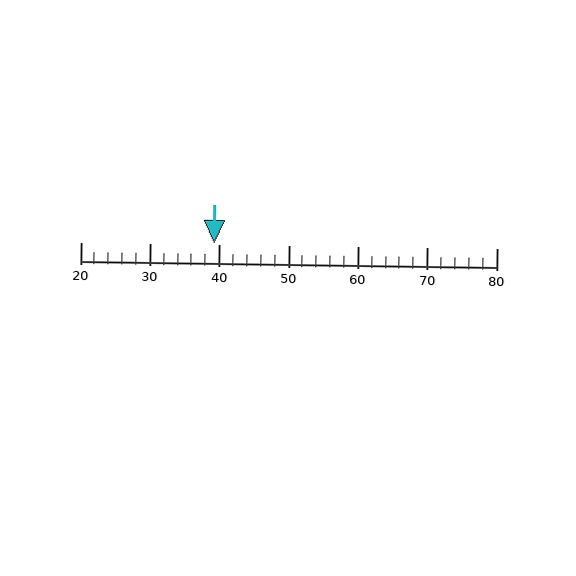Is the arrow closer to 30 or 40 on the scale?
The arrow is closer to 40.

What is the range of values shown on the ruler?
The ruler shows values from 20 to 80.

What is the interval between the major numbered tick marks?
The major tick marks are spaced 10 units apart.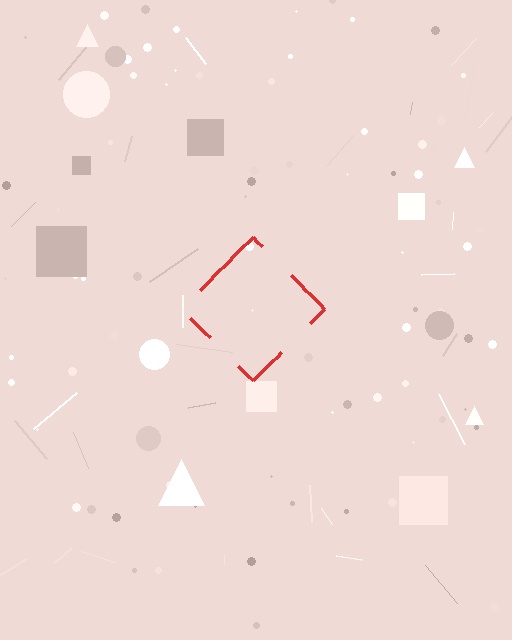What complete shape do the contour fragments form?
The contour fragments form a diamond.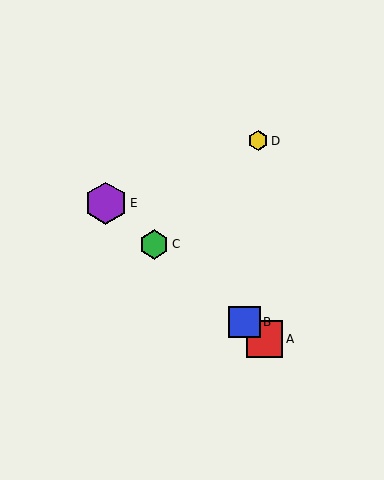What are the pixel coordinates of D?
Object D is at (258, 141).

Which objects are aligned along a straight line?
Objects A, B, C, E are aligned along a straight line.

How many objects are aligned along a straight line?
4 objects (A, B, C, E) are aligned along a straight line.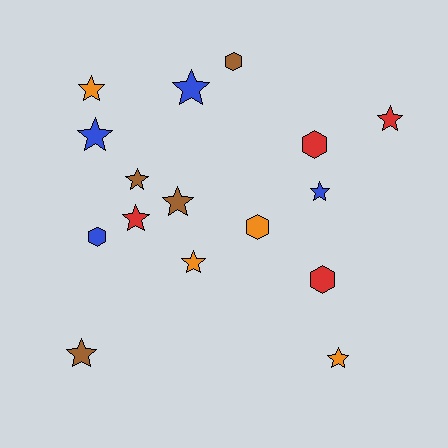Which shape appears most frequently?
Star, with 11 objects.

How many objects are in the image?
There are 16 objects.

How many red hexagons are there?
There are 2 red hexagons.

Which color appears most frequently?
Blue, with 4 objects.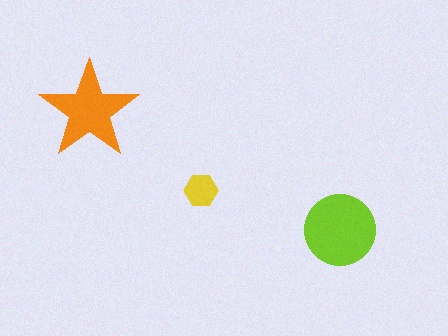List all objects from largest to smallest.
The lime circle, the orange star, the yellow hexagon.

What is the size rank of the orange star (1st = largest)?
2nd.